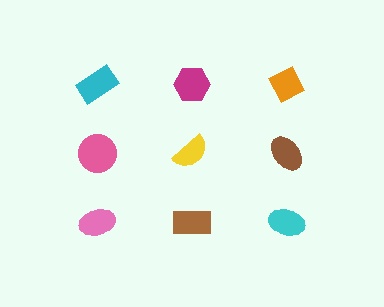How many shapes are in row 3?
3 shapes.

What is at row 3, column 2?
A brown rectangle.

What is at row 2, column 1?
A pink circle.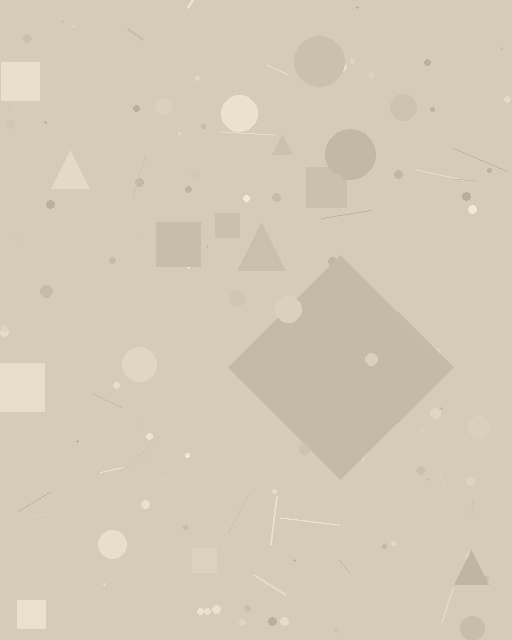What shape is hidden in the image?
A diamond is hidden in the image.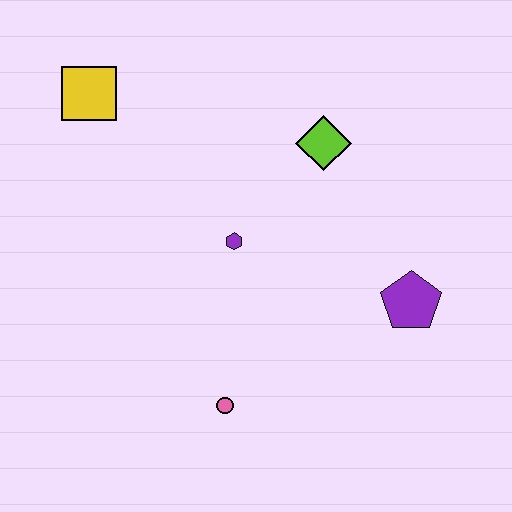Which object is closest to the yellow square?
The purple hexagon is closest to the yellow square.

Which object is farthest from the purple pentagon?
The yellow square is farthest from the purple pentagon.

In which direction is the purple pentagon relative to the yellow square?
The purple pentagon is to the right of the yellow square.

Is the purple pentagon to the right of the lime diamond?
Yes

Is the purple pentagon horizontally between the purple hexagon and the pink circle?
No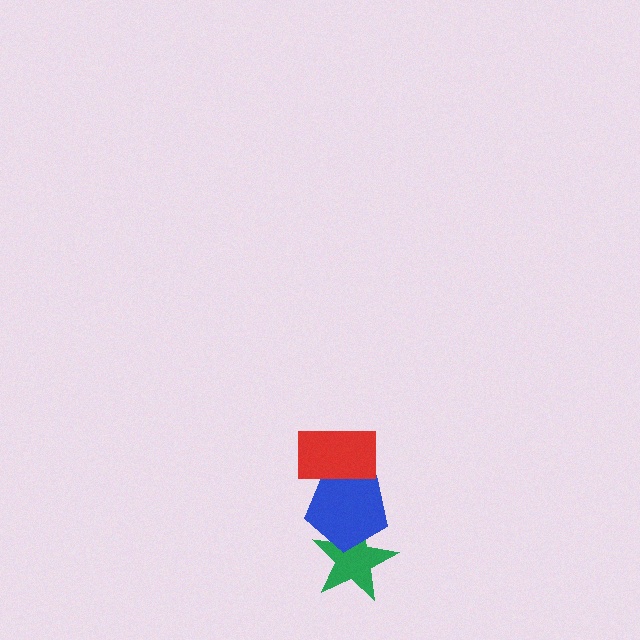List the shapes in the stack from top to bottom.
From top to bottom: the red rectangle, the blue pentagon, the green star.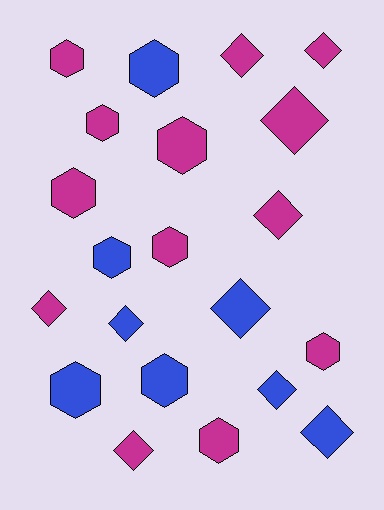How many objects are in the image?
There are 21 objects.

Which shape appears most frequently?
Hexagon, with 11 objects.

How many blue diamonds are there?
There are 4 blue diamonds.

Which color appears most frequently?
Magenta, with 13 objects.